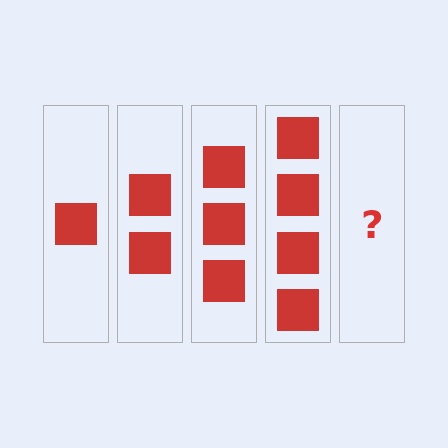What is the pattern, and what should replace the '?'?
The pattern is that each step adds one more square. The '?' should be 5 squares.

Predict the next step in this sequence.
The next step is 5 squares.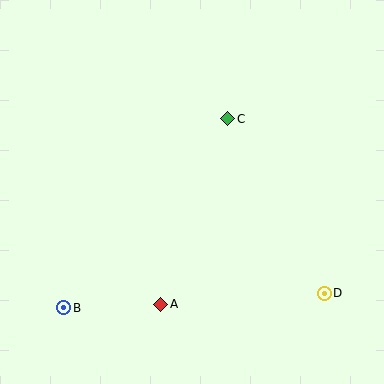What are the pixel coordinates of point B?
Point B is at (64, 308).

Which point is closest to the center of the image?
Point C at (228, 119) is closest to the center.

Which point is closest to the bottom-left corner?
Point B is closest to the bottom-left corner.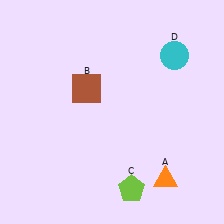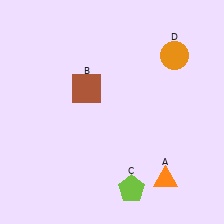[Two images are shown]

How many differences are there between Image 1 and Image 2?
There is 1 difference between the two images.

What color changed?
The circle (D) changed from cyan in Image 1 to orange in Image 2.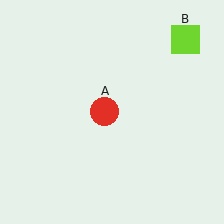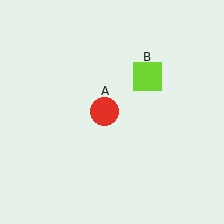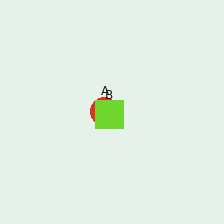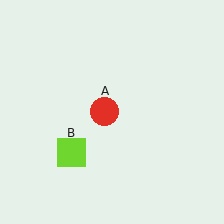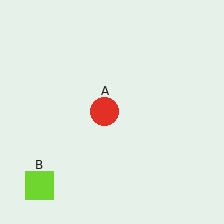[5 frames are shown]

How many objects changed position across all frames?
1 object changed position: lime square (object B).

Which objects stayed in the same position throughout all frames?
Red circle (object A) remained stationary.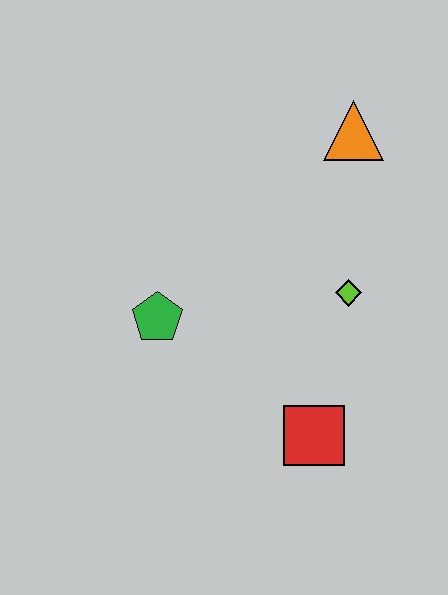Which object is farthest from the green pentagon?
The orange triangle is farthest from the green pentagon.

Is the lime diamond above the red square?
Yes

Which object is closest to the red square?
The lime diamond is closest to the red square.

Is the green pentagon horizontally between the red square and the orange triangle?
No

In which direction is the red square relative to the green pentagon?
The red square is to the right of the green pentagon.